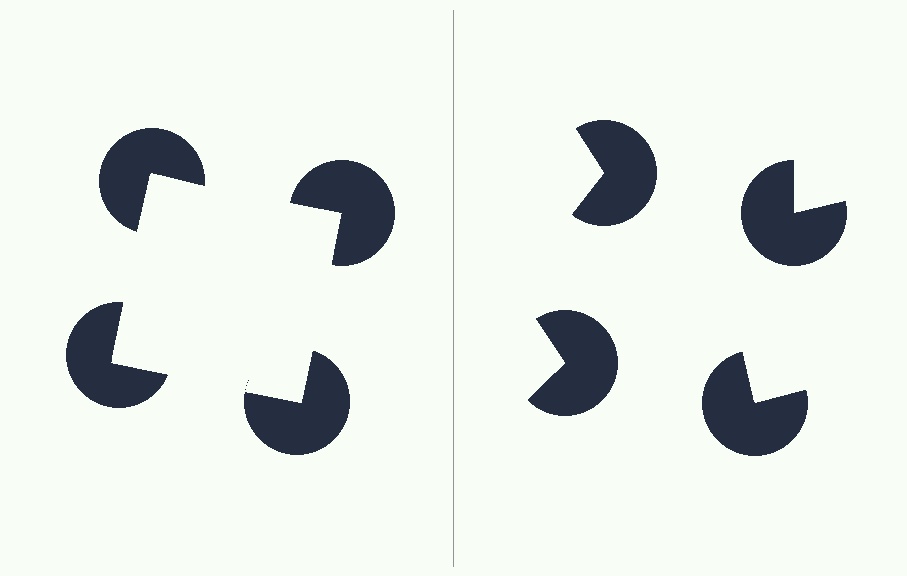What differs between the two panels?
The pac-man discs are positioned identically on both sides; only the wedge orientations differ. On the left they align to a square; on the right they are misaligned.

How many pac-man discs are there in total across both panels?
8 — 4 on each side.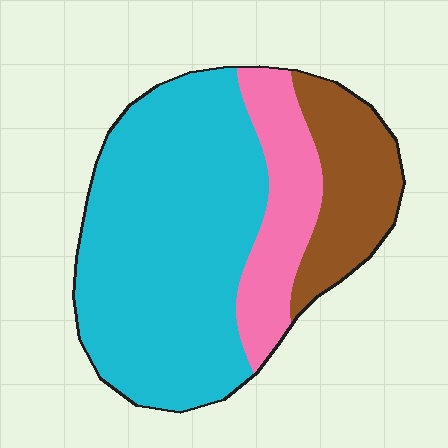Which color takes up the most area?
Cyan, at roughly 60%.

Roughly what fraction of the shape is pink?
Pink covers roughly 20% of the shape.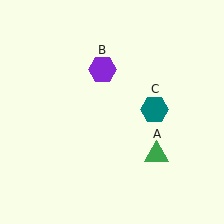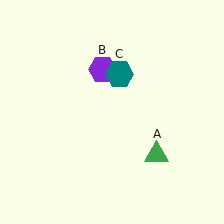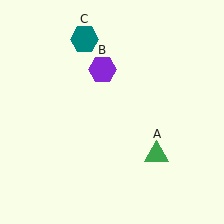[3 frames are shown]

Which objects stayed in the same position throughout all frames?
Green triangle (object A) and purple hexagon (object B) remained stationary.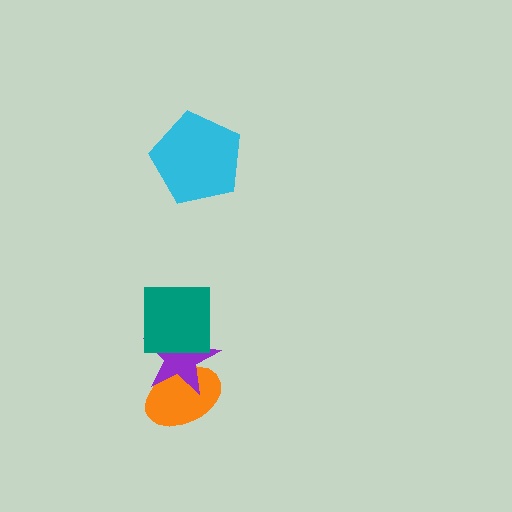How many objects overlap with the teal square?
1 object overlaps with the teal square.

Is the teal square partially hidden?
No, no other shape covers it.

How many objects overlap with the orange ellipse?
1 object overlaps with the orange ellipse.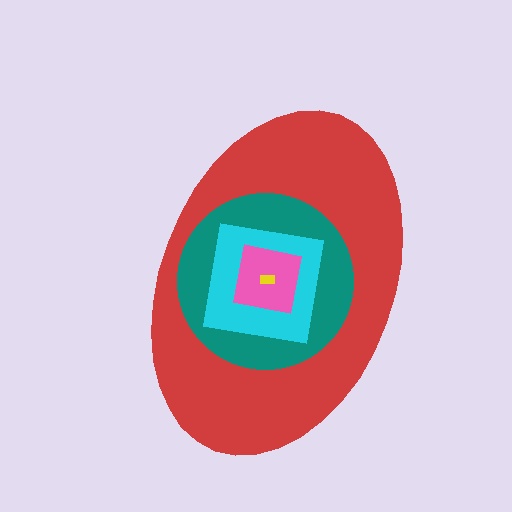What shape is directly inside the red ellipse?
The teal circle.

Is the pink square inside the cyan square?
Yes.